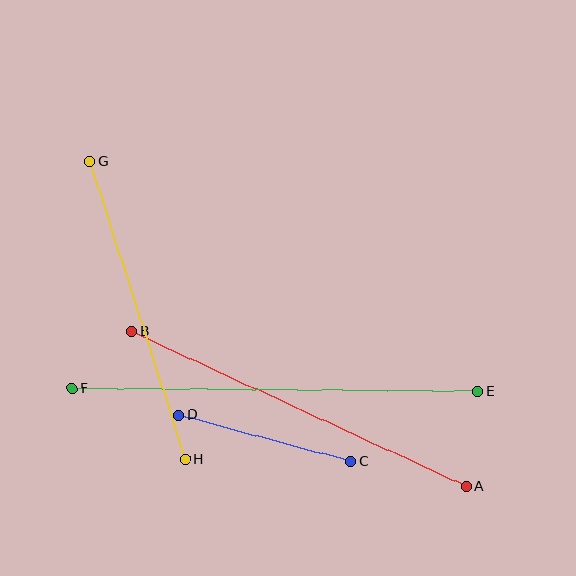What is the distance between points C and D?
The distance is approximately 178 pixels.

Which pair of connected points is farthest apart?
Points E and F are farthest apart.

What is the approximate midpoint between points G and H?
The midpoint is at approximately (137, 310) pixels.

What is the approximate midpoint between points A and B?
The midpoint is at approximately (299, 409) pixels.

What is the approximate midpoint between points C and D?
The midpoint is at approximately (264, 438) pixels.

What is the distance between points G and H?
The distance is approximately 313 pixels.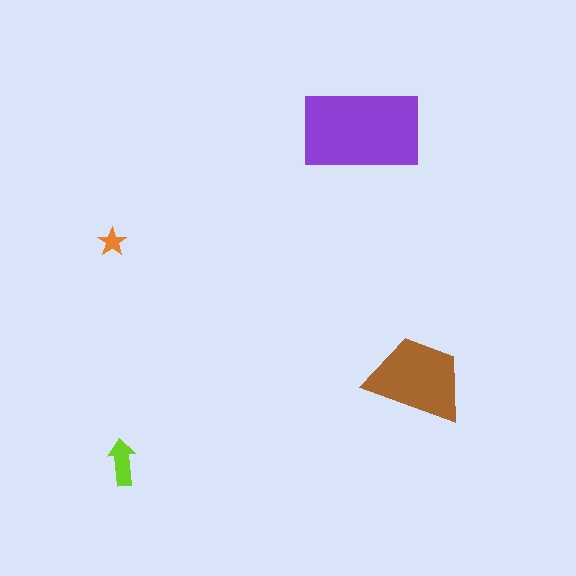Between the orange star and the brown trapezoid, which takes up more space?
The brown trapezoid.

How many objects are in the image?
There are 4 objects in the image.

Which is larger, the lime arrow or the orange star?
The lime arrow.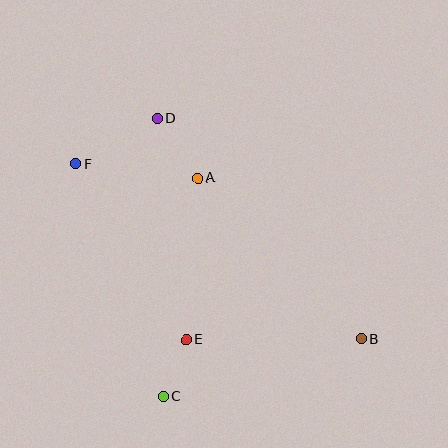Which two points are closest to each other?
Points C and E are closest to each other.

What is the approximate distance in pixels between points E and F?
The distance between E and F is approximately 208 pixels.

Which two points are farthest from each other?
Points B and F are farthest from each other.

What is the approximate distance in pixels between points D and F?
The distance between D and F is approximately 94 pixels.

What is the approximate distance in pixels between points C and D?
The distance between C and D is approximately 278 pixels.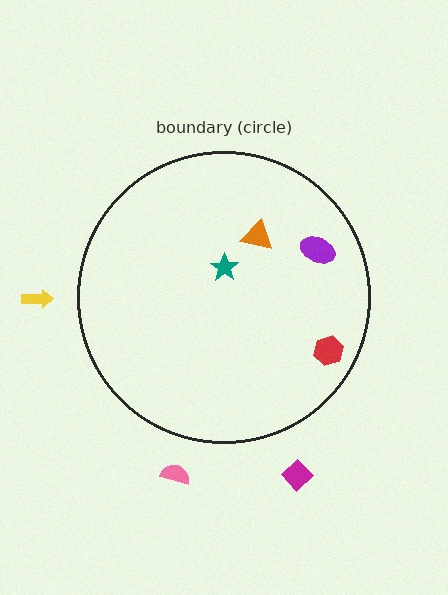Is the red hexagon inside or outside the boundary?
Inside.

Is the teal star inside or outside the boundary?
Inside.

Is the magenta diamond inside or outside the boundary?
Outside.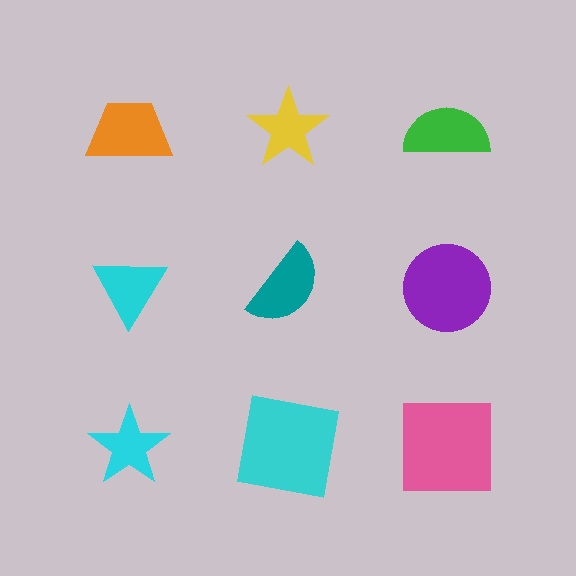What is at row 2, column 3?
A purple circle.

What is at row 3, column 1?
A cyan star.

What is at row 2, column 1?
A cyan triangle.